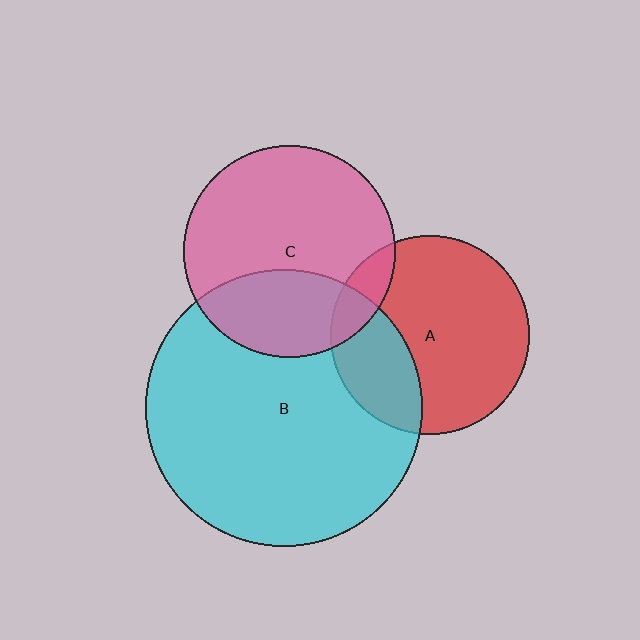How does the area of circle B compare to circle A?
Approximately 1.9 times.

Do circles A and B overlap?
Yes.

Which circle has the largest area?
Circle B (cyan).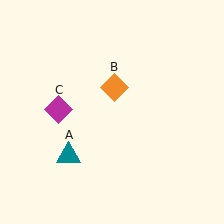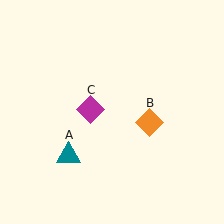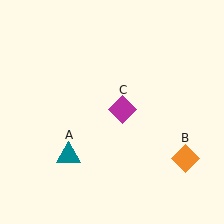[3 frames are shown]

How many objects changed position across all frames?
2 objects changed position: orange diamond (object B), magenta diamond (object C).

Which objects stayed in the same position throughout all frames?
Teal triangle (object A) remained stationary.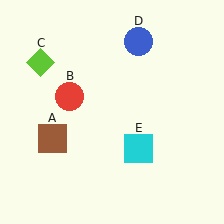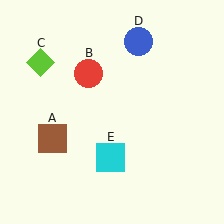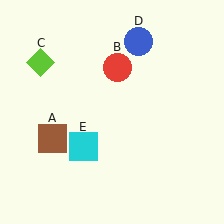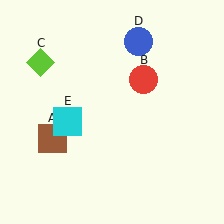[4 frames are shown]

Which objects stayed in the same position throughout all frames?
Brown square (object A) and lime diamond (object C) and blue circle (object D) remained stationary.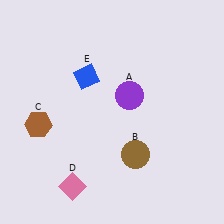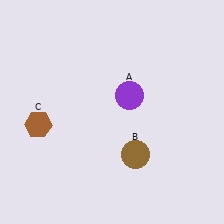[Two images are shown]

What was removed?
The pink diamond (D), the blue diamond (E) were removed in Image 2.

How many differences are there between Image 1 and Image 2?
There are 2 differences between the two images.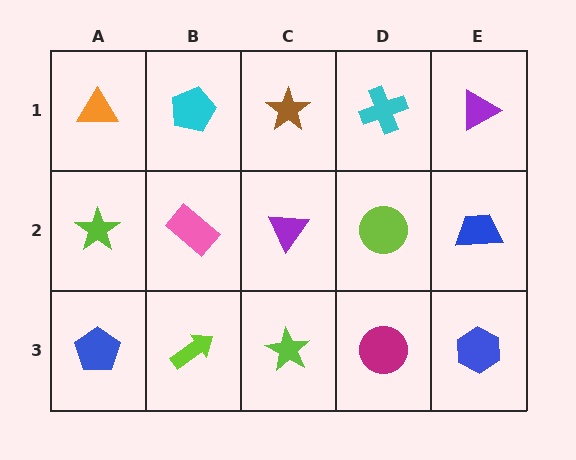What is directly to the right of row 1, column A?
A cyan pentagon.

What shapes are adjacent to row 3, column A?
A lime star (row 2, column A), a lime arrow (row 3, column B).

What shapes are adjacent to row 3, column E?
A blue trapezoid (row 2, column E), a magenta circle (row 3, column D).